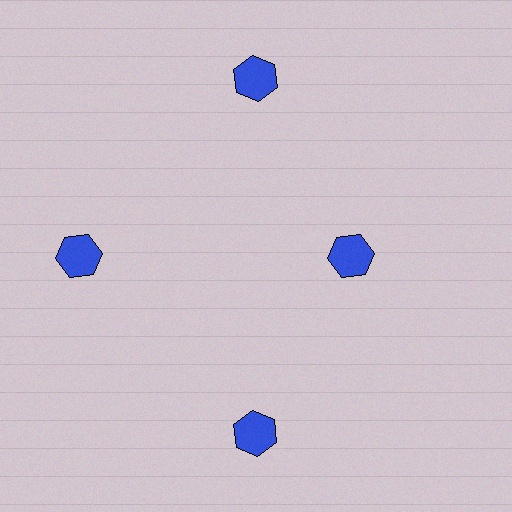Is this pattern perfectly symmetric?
No. The 4 blue hexagons are arranged in a ring, but one element near the 3 o'clock position is pulled inward toward the center, breaking the 4-fold rotational symmetry.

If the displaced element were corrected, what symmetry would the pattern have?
It would have 4-fold rotational symmetry — the pattern would map onto itself every 90 degrees.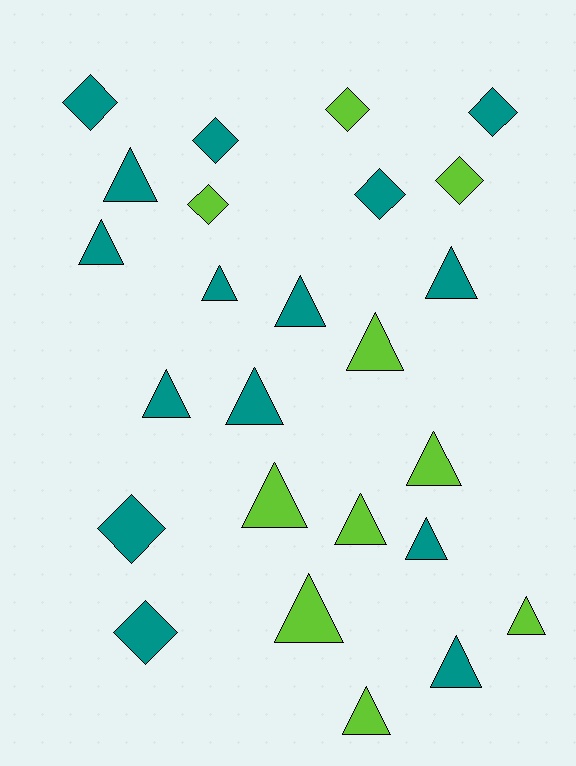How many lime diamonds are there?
There are 3 lime diamonds.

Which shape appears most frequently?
Triangle, with 16 objects.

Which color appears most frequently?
Teal, with 15 objects.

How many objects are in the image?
There are 25 objects.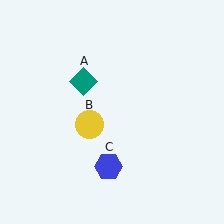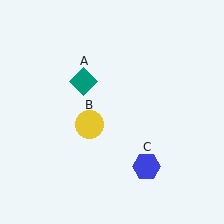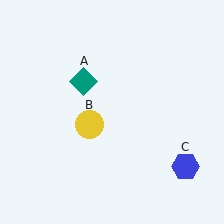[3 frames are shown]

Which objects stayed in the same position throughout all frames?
Teal diamond (object A) and yellow circle (object B) remained stationary.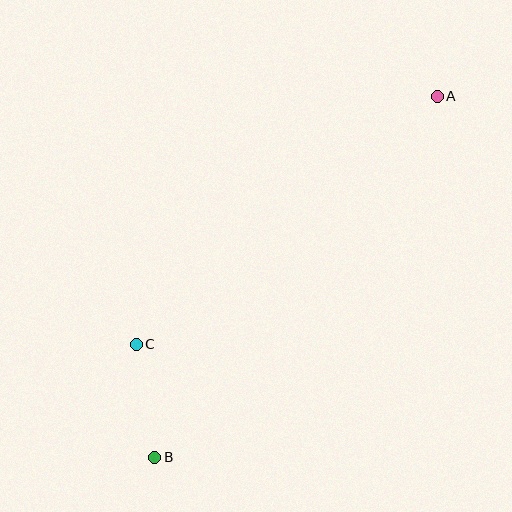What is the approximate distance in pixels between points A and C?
The distance between A and C is approximately 390 pixels.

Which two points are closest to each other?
Points B and C are closest to each other.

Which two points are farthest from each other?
Points A and B are farthest from each other.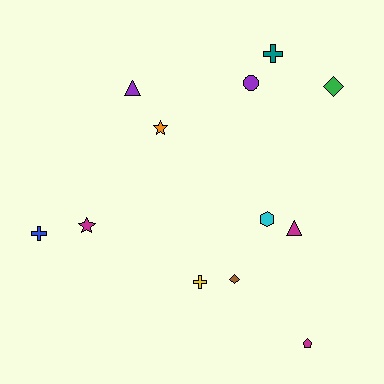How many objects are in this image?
There are 12 objects.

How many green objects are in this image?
There is 1 green object.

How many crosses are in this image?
There are 3 crosses.